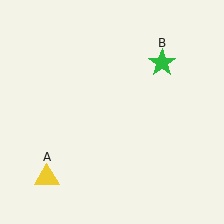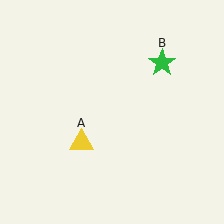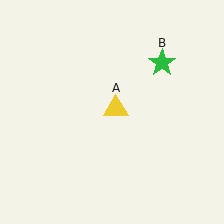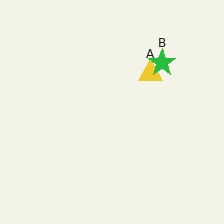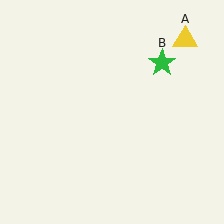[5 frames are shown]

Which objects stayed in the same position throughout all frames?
Green star (object B) remained stationary.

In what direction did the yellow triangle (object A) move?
The yellow triangle (object A) moved up and to the right.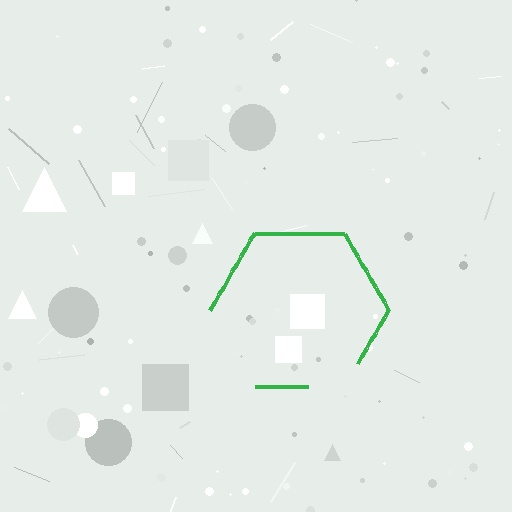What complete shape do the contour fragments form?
The contour fragments form a hexagon.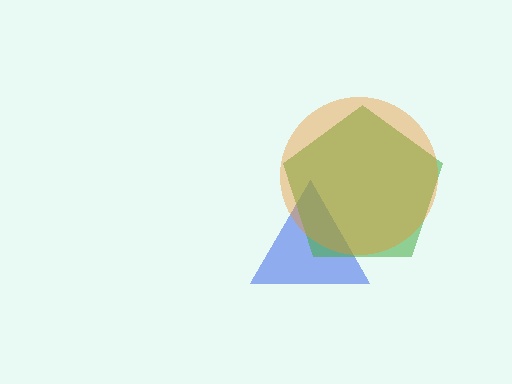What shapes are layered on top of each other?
The layered shapes are: a blue triangle, a green pentagon, an orange circle.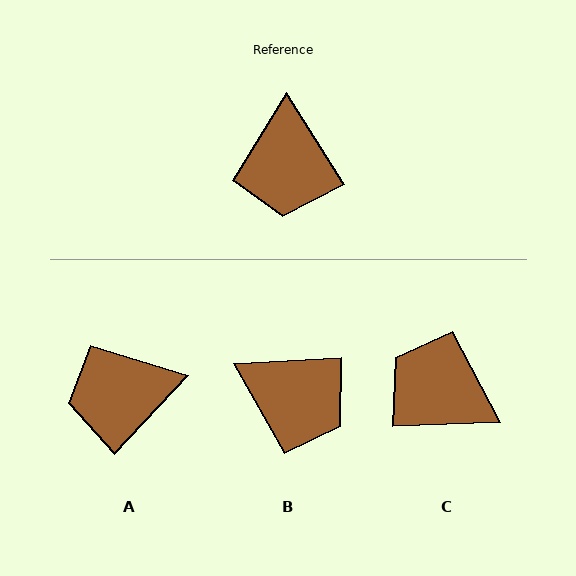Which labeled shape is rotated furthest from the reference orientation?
C, about 120 degrees away.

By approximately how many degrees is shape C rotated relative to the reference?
Approximately 120 degrees clockwise.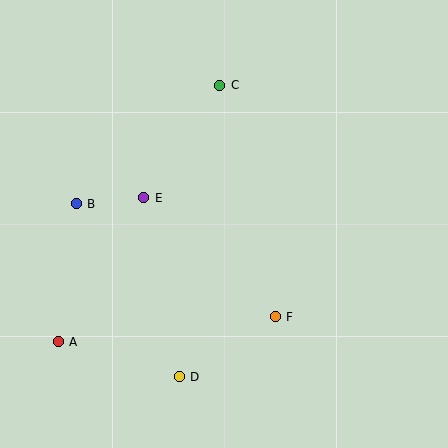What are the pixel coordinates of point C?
Point C is at (220, 85).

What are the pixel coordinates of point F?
Point F is at (275, 317).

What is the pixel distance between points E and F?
The distance between E and F is 177 pixels.